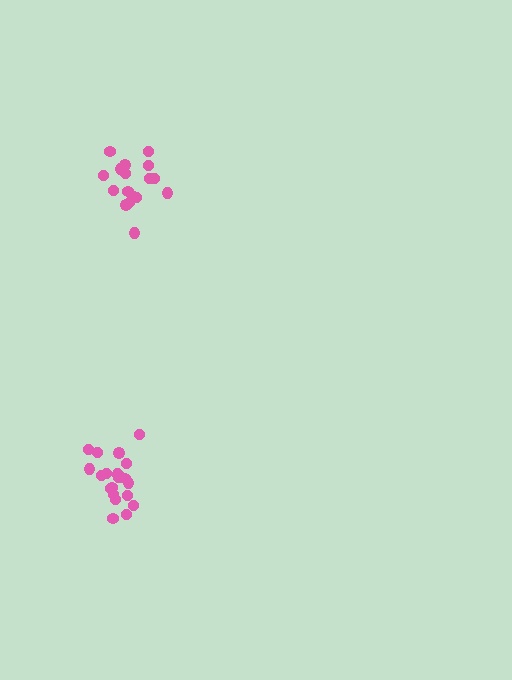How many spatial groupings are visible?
There are 2 spatial groupings.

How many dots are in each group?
Group 1: 18 dots, Group 2: 21 dots (39 total).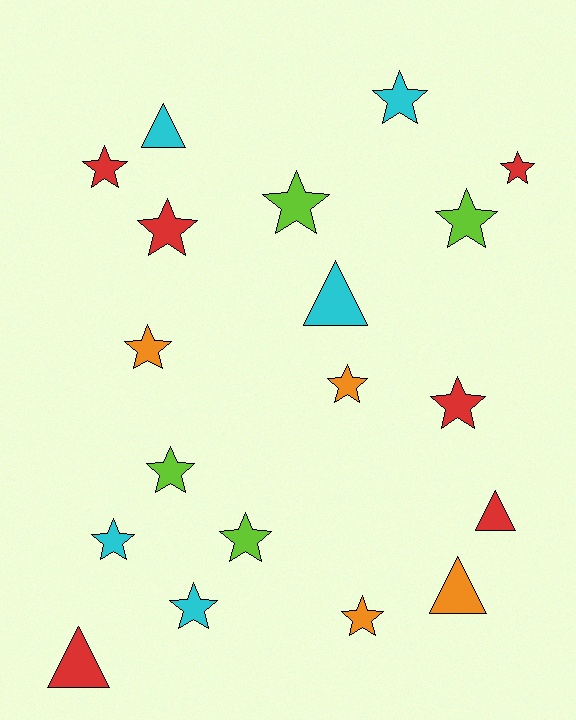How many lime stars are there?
There are 4 lime stars.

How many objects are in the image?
There are 19 objects.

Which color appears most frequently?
Red, with 6 objects.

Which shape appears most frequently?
Star, with 14 objects.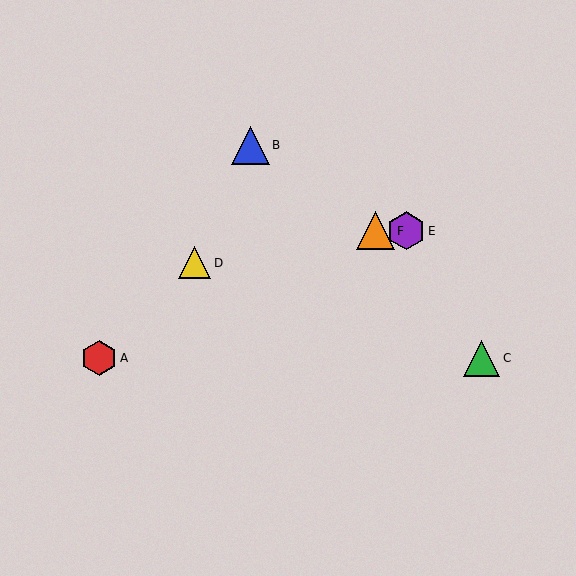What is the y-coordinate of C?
Object C is at y≈358.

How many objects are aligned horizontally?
2 objects (E, F) are aligned horizontally.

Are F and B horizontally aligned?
No, F is at y≈231 and B is at y≈145.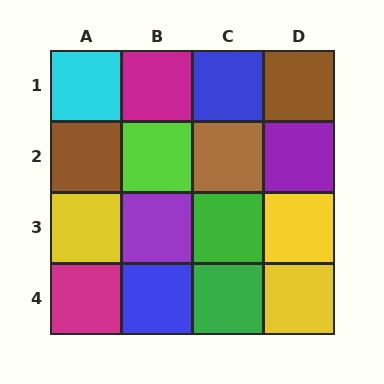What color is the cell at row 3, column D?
Yellow.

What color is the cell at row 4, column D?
Yellow.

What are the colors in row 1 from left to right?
Cyan, magenta, blue, brown.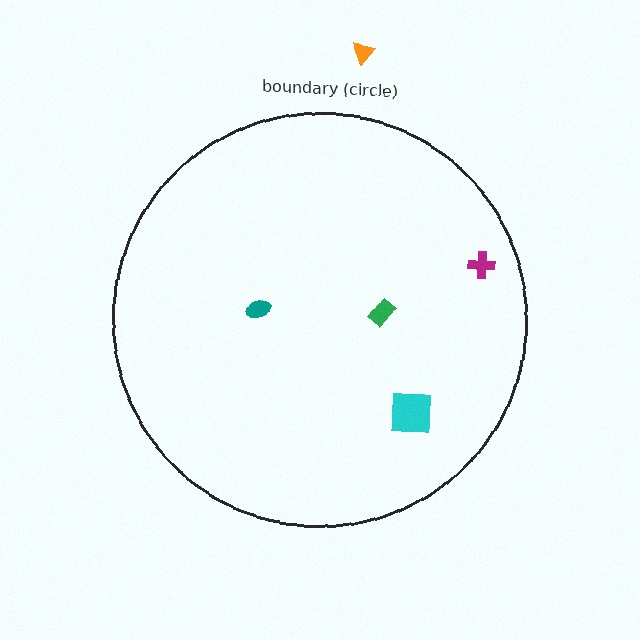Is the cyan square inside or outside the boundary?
Inside.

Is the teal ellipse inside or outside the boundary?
Inside.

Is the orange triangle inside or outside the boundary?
Outside.